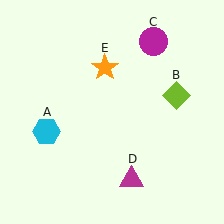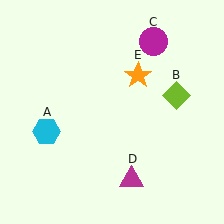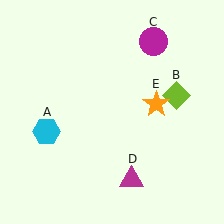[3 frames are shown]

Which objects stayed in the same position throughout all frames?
Cyan hexagon (object A) and lime diamond (object B) and magenta circle (object C) and magenta triangle (object D) remained stationary.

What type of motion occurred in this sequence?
The orange star (object E) rotated clockwise around the center of the scene.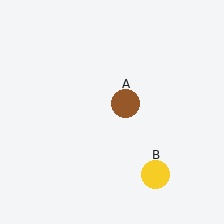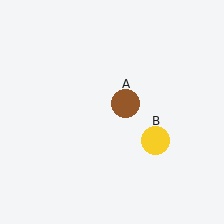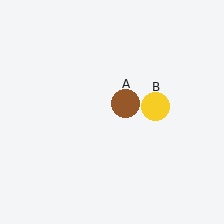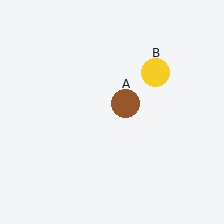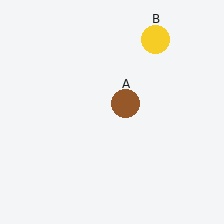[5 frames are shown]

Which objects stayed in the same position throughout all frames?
Brown circle (object A) remained stationary.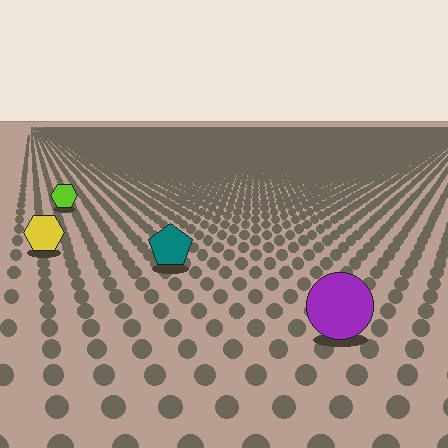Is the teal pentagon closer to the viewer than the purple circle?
No. The purple circle is closer — you can tell from the texture gradient: the ground texture is coarser near it.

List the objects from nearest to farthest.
From nearest to farthest: the purple circle, the teal pentagon, the yellow hexagon, the lime hexagon.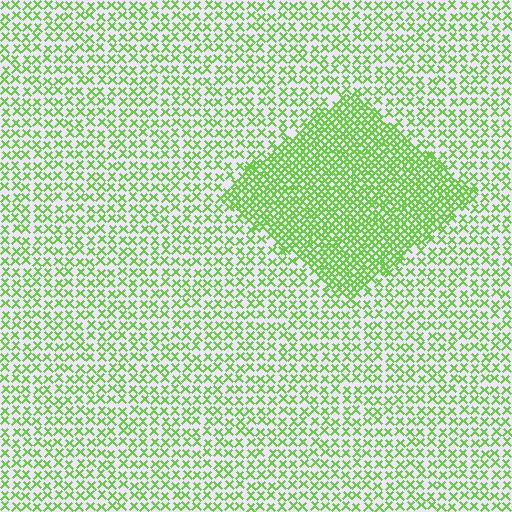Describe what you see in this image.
The image contains small lime elements arranged at two different densities. A diamond-shaped region is visible where the elements are more densely packed than the surrounding area.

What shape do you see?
I see a diamond.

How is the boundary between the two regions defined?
The boundary is defined by a change in element density (approximately 2.2x ratio). All elements are the same color, size, and shape.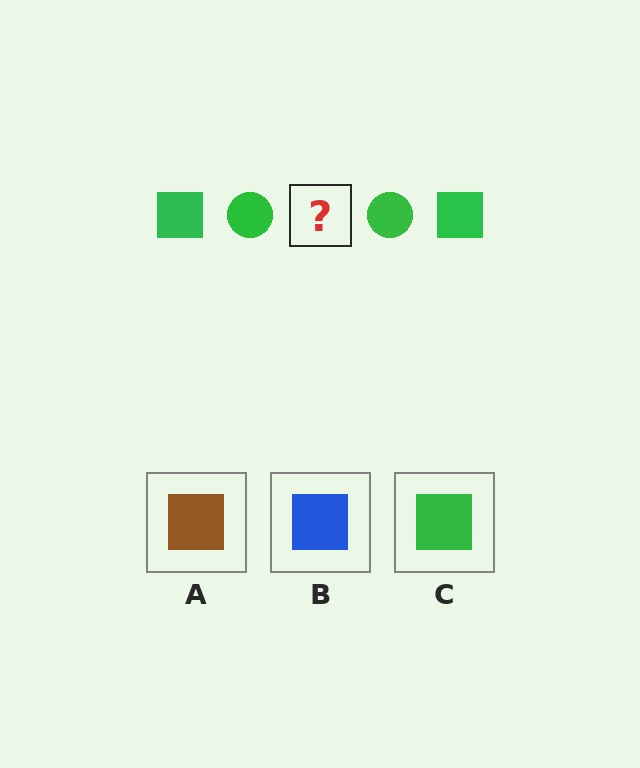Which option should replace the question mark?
Option C.